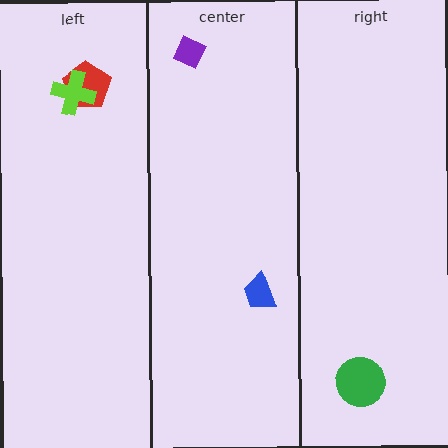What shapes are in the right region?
The green circle.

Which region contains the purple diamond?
The center region.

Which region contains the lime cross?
The left region.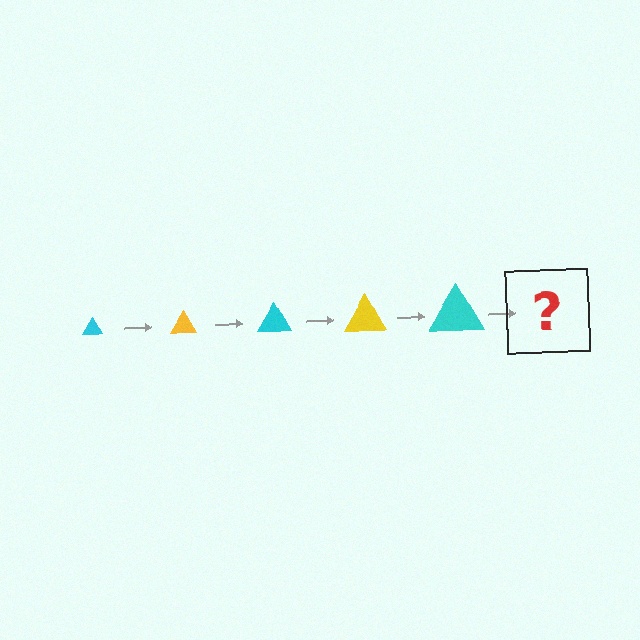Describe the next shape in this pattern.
It should be a yellow triangle, larger than the previous one.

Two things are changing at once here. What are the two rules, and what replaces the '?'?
The two rules are that the triangle grows larger each step and the color cycles through cyan and yellow. The '?' should be a yellow triangle, larger than the previous one.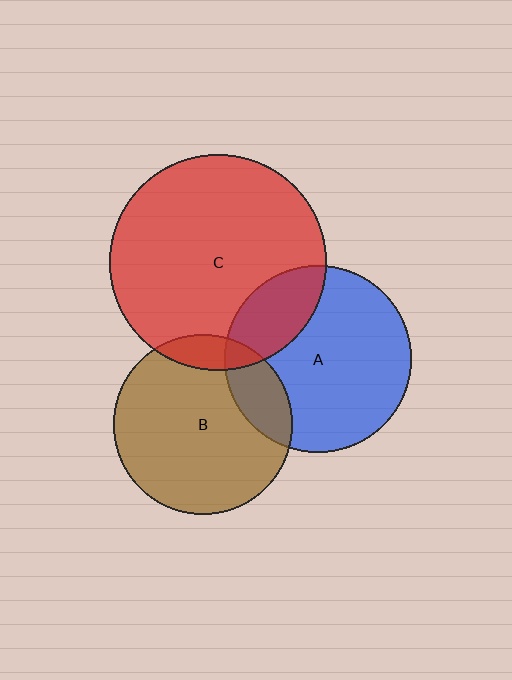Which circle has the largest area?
Circle C (red).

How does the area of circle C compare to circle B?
Approximately 1.4 times.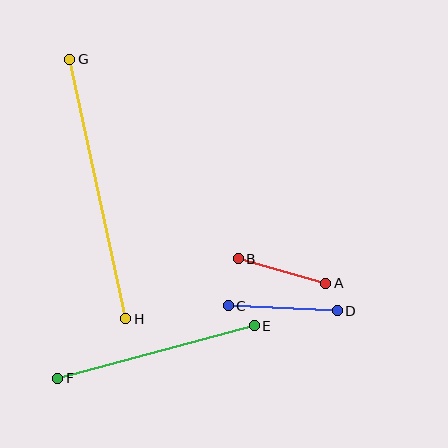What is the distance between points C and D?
The distance is approximately 109 pixels.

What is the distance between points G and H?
The distance is approximately 265 pixels.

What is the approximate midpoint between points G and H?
The midpoint is at approximately (98, 189) pixels.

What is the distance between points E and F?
The distance is approximately 203 pixels.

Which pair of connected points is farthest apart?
Points G and H are farthest apart.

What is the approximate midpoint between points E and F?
The midpoint is at approximately (156, 352) pixels.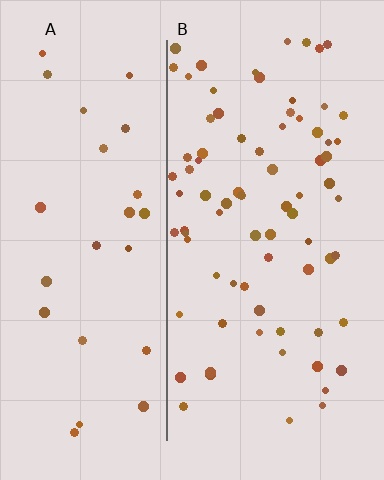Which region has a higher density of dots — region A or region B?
B (the right).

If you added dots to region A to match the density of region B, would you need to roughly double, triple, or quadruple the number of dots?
Approximately triple.